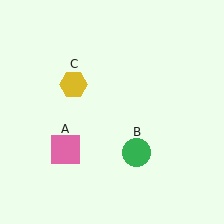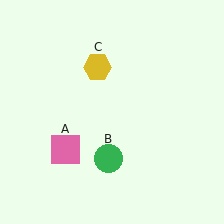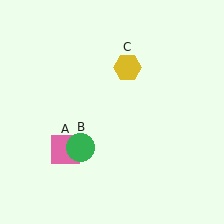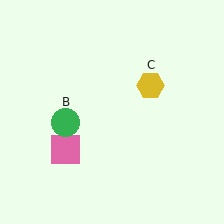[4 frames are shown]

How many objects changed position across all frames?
2 objects changed position: green circle (object B), yellow hexagon (object C).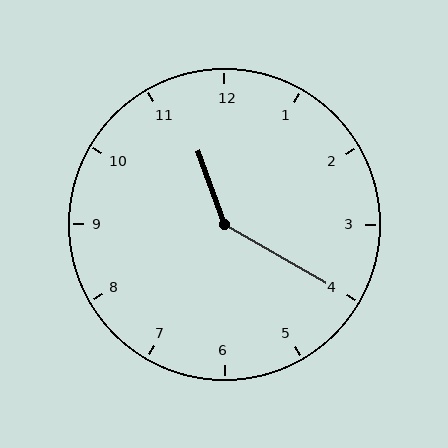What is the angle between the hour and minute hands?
Approximately 140 degrees.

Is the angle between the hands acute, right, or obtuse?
It is obtuse.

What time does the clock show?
11:20.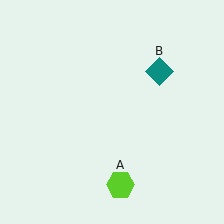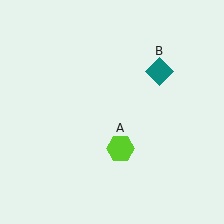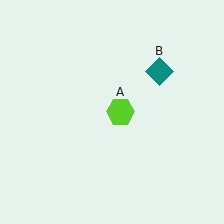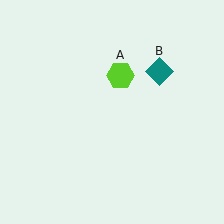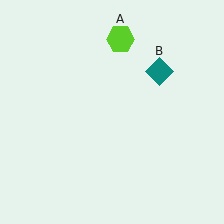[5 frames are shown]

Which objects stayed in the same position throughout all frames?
Teal diamond (object B) remained stationary.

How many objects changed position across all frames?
1 object changed position: lime hexagon (object A).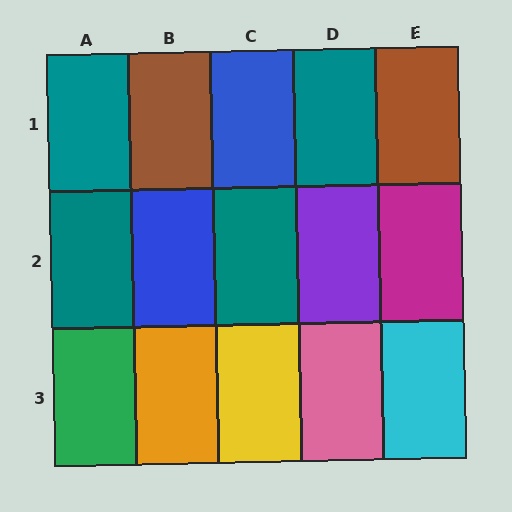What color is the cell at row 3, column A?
Green.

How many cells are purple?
1 cell is purple.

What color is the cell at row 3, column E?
Cyan.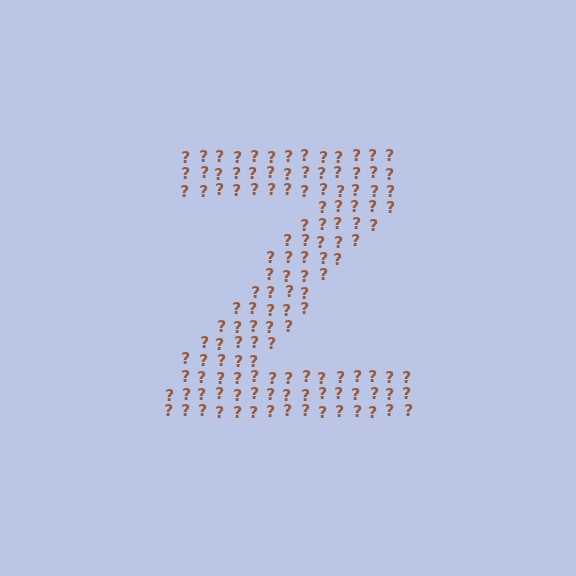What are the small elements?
The small elements are question marks.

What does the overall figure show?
The overall figure shows the letter Z.